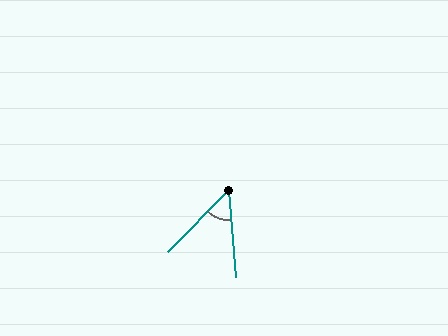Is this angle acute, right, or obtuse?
It is acute.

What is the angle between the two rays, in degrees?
Approximately 50 degrees.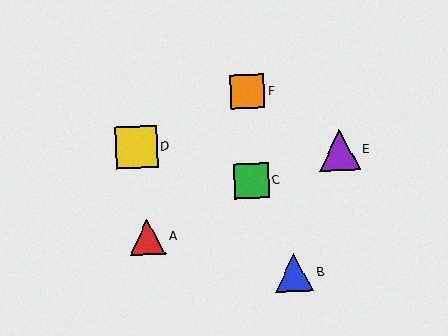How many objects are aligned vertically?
2 objects (C, F) are aligned vertically.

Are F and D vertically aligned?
No, F is at x≈247 and D is at x≈136.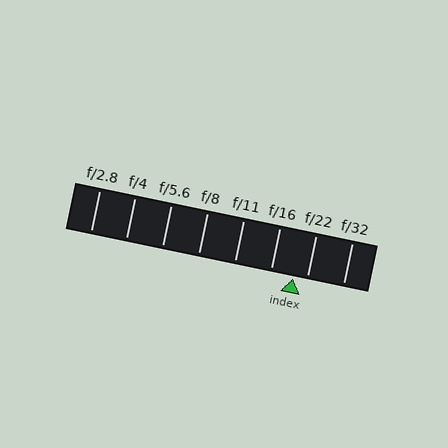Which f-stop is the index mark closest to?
The index mark is closest to f/22.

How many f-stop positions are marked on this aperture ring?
There are 8 f-stop positions marked.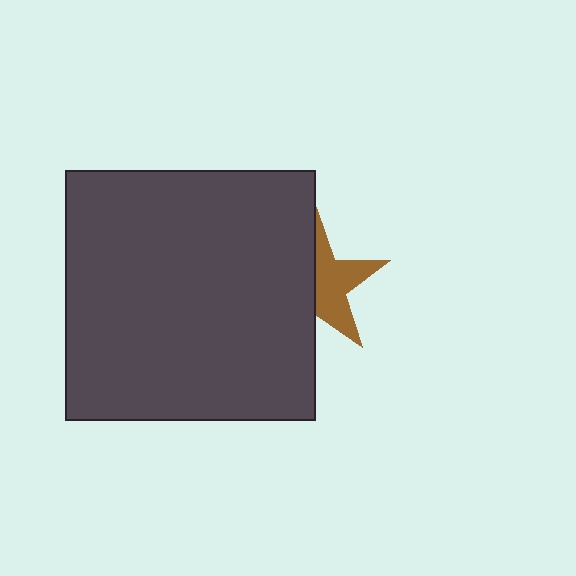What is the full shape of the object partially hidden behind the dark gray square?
The partially hidden object is a brown star.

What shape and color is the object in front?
The object in front is a dark gray square.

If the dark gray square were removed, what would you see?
You would see the complete brown star.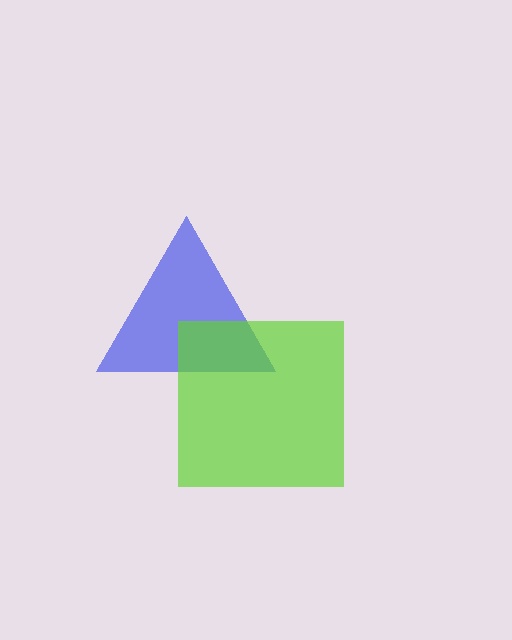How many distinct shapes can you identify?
There are 2 distinct shapes: a blue triangle, a lime square.